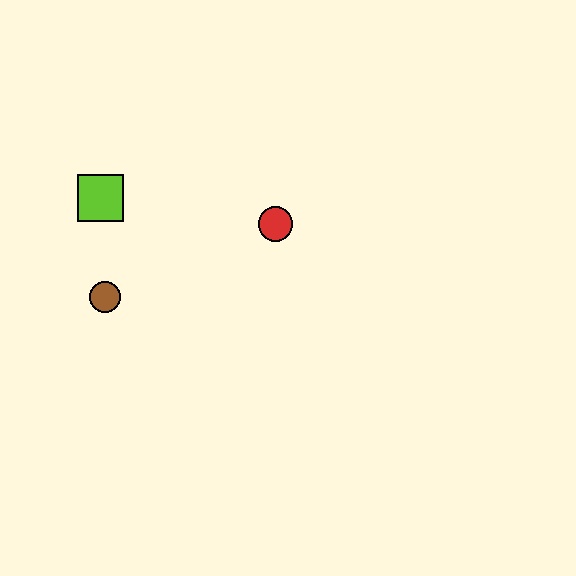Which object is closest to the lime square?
The brown circle is closest to the lime square.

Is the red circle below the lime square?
Yes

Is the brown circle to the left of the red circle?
Yes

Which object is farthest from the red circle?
The brown circle is farthest from the red circle.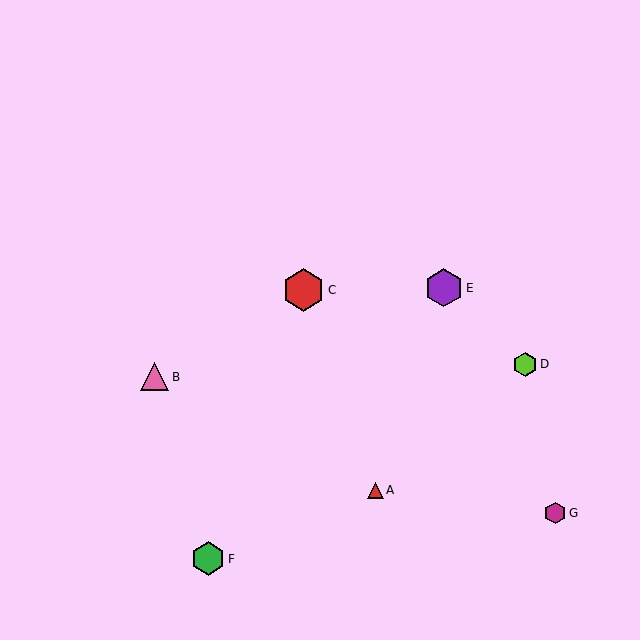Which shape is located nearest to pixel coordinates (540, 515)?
The magenta hexagon (labeled G) at (555, 513) is nearest to that location.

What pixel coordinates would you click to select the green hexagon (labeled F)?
Click at (208, 559) to select the green hexagon F.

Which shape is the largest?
The red hexagon (labeled C) is the largest.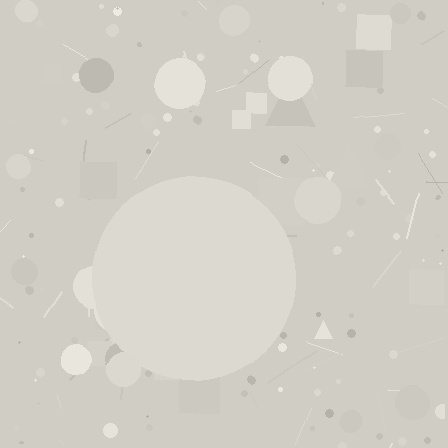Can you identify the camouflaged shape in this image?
The camouflaged shape is a circle.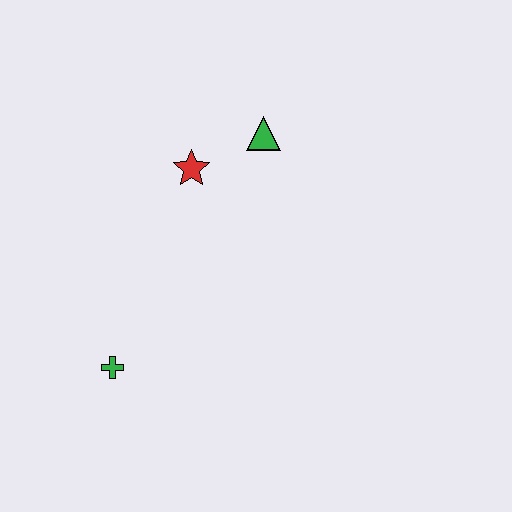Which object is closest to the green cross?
The red star is closest to the green cross.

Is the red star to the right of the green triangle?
No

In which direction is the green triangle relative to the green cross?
The green triangle is above the green cross.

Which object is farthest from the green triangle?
The green cross is farthest from the green triangle.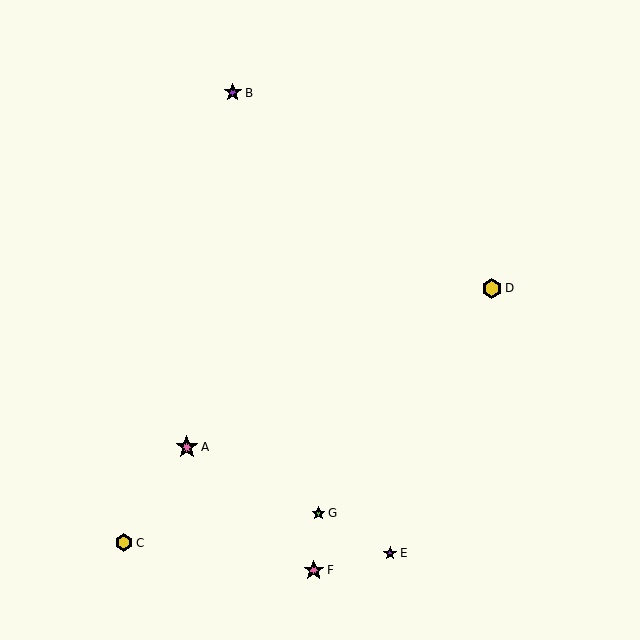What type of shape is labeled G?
Shape G is a lime star.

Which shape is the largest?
The pink star (labeled A) is the largest.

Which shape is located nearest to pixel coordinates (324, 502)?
The lime star (labeled G) at (319, 513) is nearest to that location.